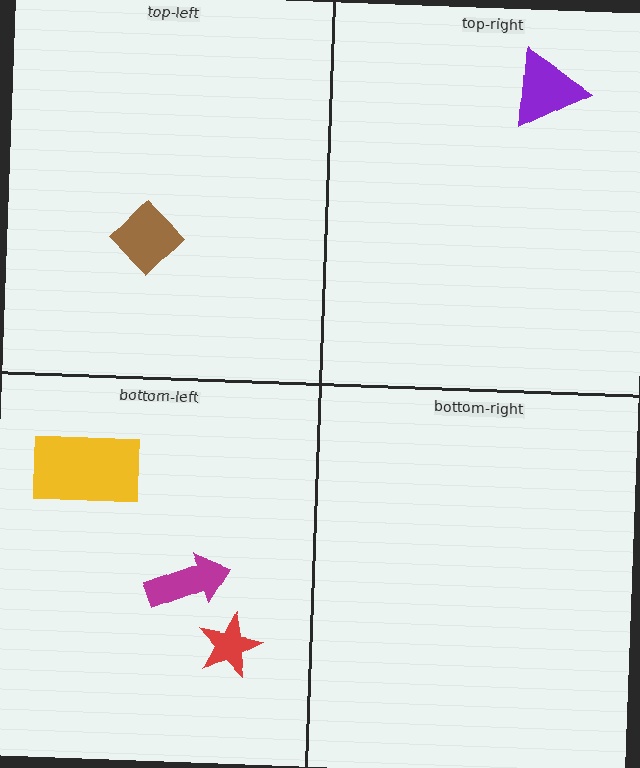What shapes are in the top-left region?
The brown diamond.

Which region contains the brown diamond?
The top-left region.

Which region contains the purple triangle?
The top-right region.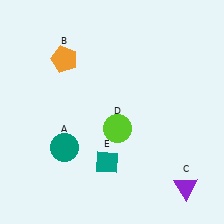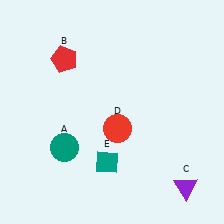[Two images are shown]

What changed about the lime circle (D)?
In Image 1, D is lime. In Image 2, it changed to red.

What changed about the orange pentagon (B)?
In Image 1, B is orange. In Image 2, it changed to red.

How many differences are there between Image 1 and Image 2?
There are 2 differences between the two images.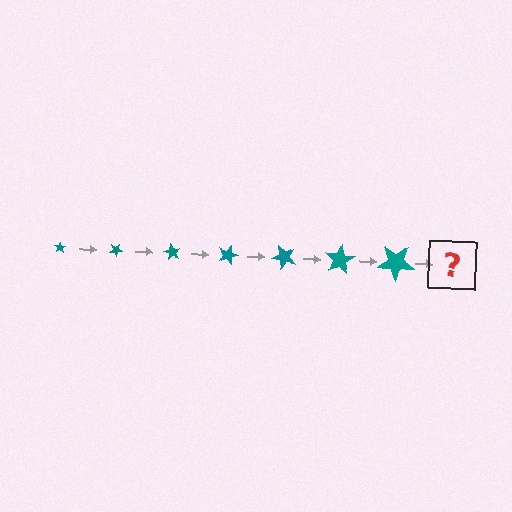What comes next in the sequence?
The next element should be a star, larger than the previous one and rotated 210 degrees from the start.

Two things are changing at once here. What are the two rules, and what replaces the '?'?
The two rules are that the star grows larger each step and it rotates 30 degrees each step. The '?' should be a star, larger than the previous one and rotated 210 degrees from the start.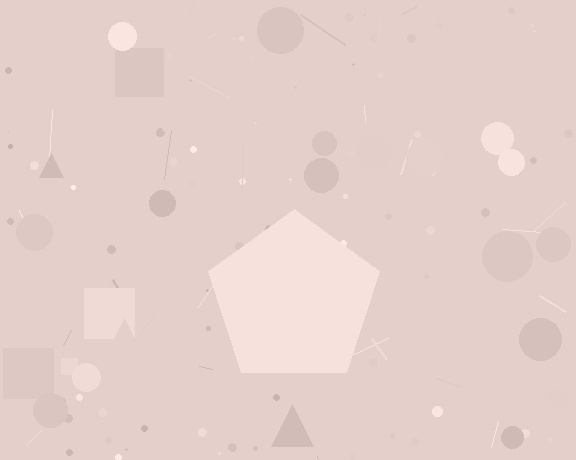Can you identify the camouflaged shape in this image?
The camouflaged shape is a pentagon.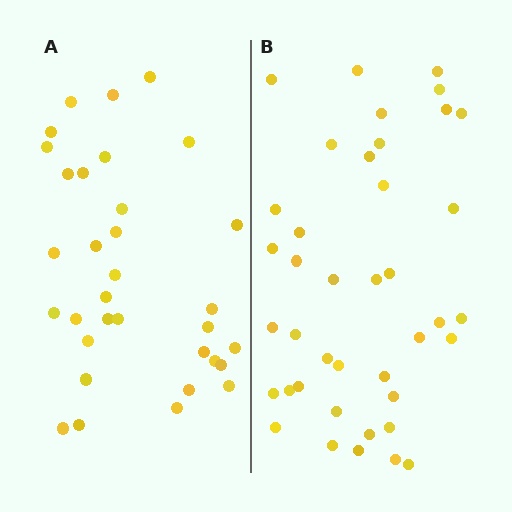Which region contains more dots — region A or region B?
Region B (the right region) has more dots.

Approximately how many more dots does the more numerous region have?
Region B has roughly 8 or so more dots than region A.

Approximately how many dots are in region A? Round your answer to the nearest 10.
About 30 dots. (The exact count is 33, which rounds to 30.)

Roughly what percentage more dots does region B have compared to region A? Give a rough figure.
About 20% more.